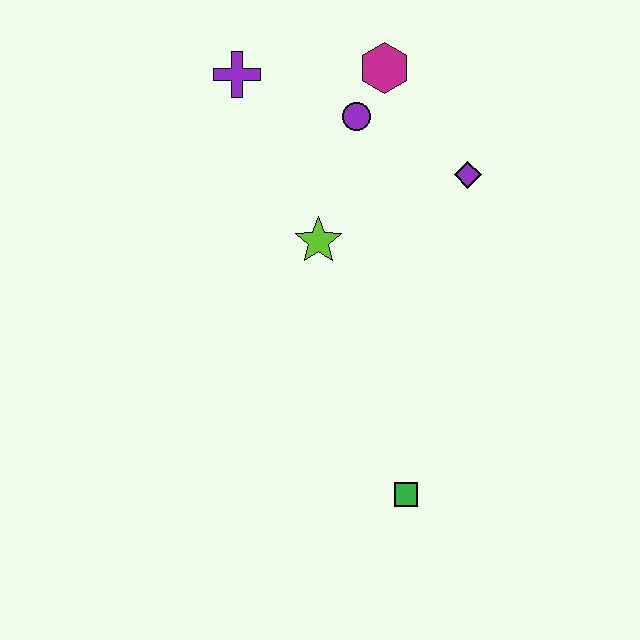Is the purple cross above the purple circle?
Yes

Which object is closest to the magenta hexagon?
The purple circle is closest to the magenta hexagon.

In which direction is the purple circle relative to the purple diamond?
The purple circle is to the left of the purple diamond.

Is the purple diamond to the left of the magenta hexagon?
No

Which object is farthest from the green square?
The purple cross is farthest from the green square.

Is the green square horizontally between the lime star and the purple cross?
No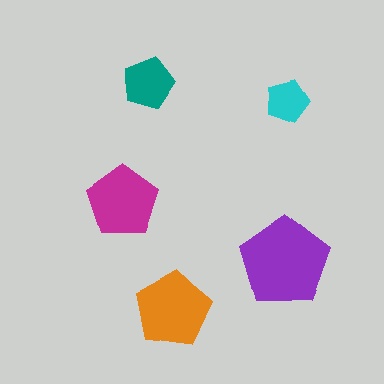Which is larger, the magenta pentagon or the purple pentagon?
The purple one.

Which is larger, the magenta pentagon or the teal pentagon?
The magenta one.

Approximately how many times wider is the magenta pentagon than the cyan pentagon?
About 1.5 times wider.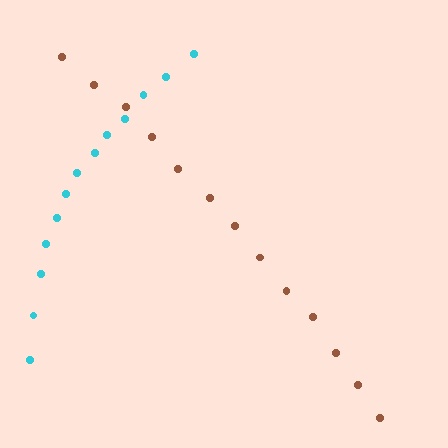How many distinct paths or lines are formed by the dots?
There are 2 distinct paths.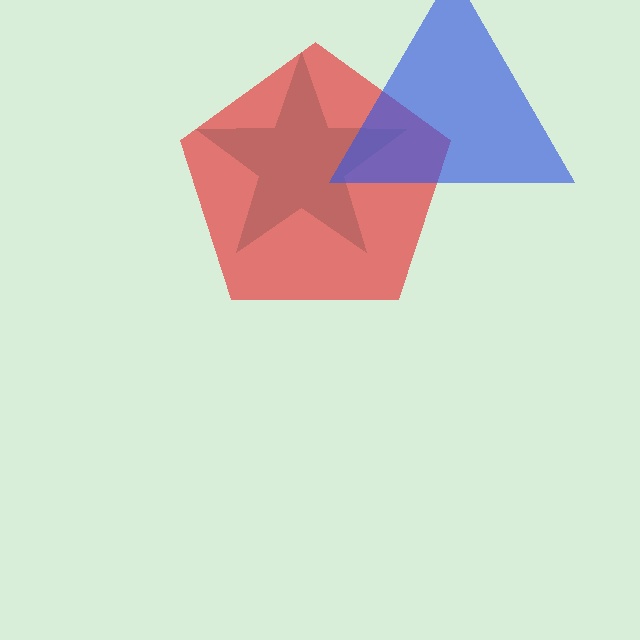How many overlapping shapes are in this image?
There are 3 overlapping shapes in the image.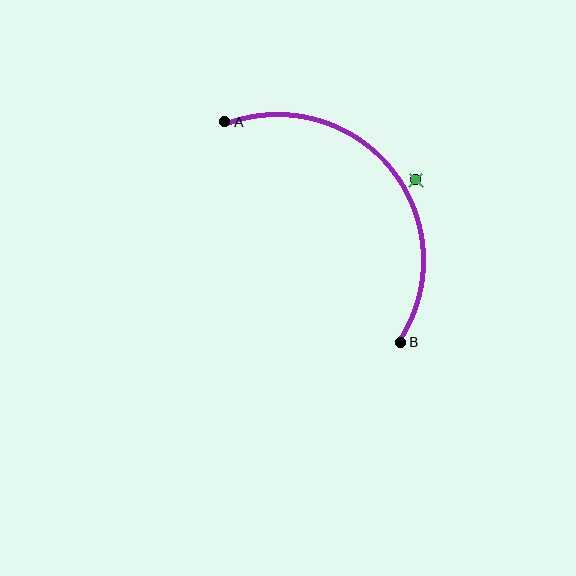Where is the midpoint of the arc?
The arc midpoint is the point on the curve farthest from the straight line joining A and B. It sits above and to the right of that line.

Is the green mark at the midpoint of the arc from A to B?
No — the green mark does not lie on the arc at all. It sits slightly outside the curve.